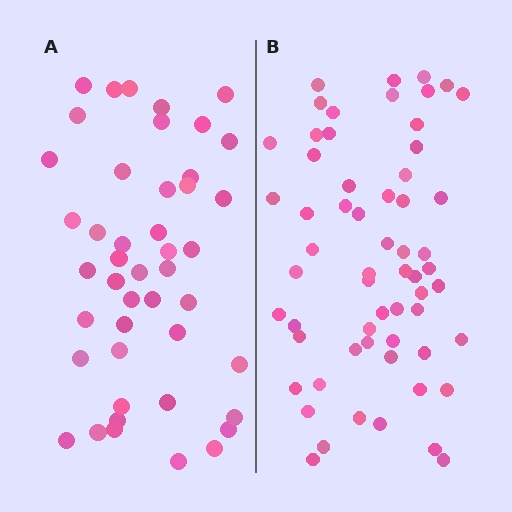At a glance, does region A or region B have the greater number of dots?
Region B (the right region) has more dots.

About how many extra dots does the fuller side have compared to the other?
Region B has approximately 15 more dots than region A.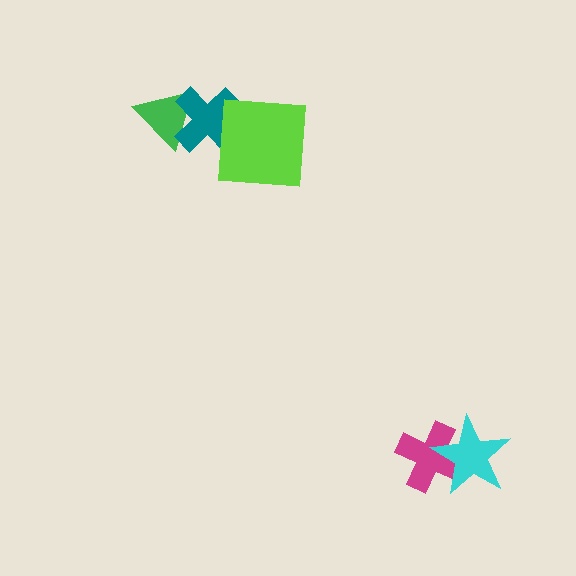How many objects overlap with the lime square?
1 object overlaps with the lime square.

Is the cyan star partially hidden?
No, no other shape covers it.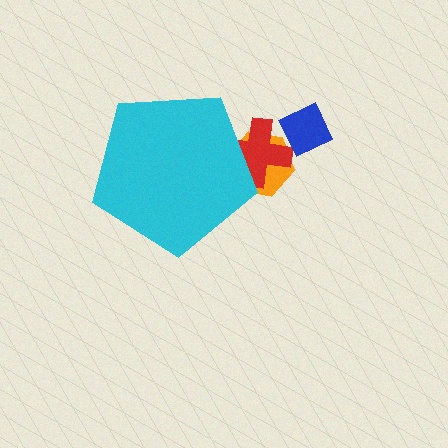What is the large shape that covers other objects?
A cyan pentagon.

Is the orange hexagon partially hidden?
Yes, the orange hexagon is partially hidden behind the cyan pentagon.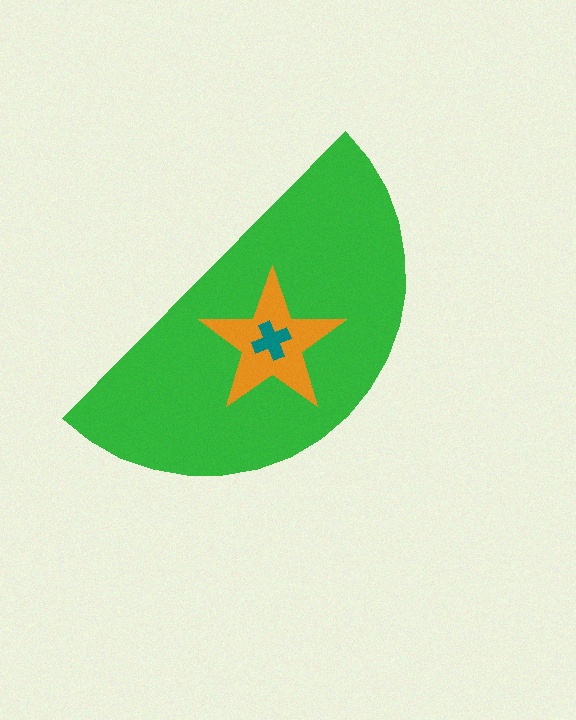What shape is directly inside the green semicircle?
The orange star.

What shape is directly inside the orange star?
The teal cross.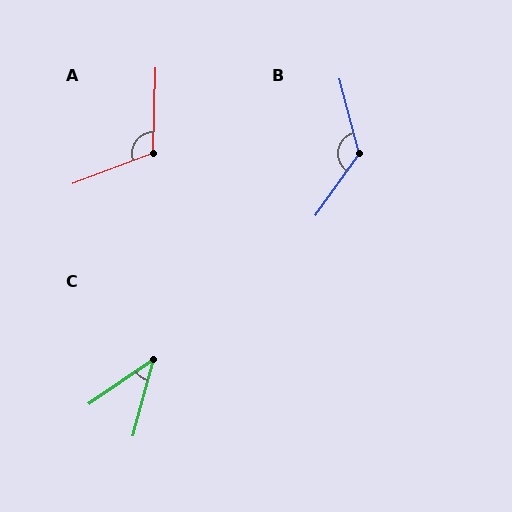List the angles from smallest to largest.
C (41°), A (113°), B (130°).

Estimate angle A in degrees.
Approximately 113 degrees.